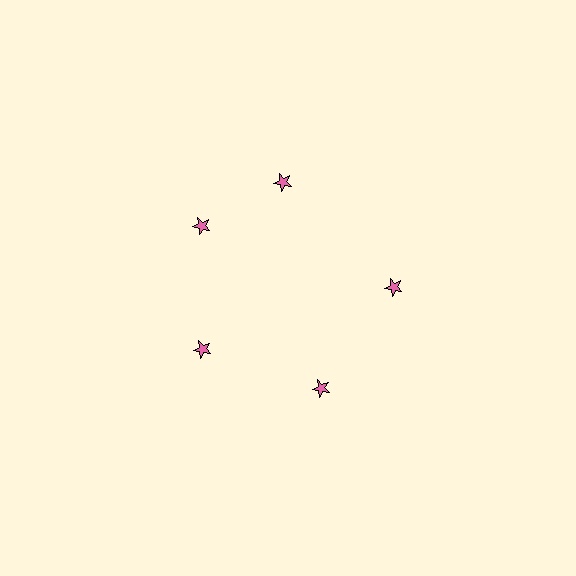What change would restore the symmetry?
The symmetry would be restored by rotating it back into even spacing with its neighbors so that all 5 stars sit at equal angles and equal distance from the center.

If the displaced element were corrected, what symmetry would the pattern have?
It would have 5-fold rotational symmetry — the pattern would map onto itself every 72 degrees.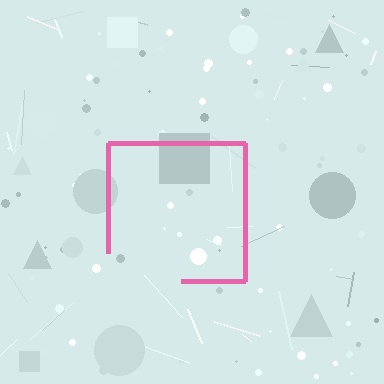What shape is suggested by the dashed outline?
The dashed outline suggests a square.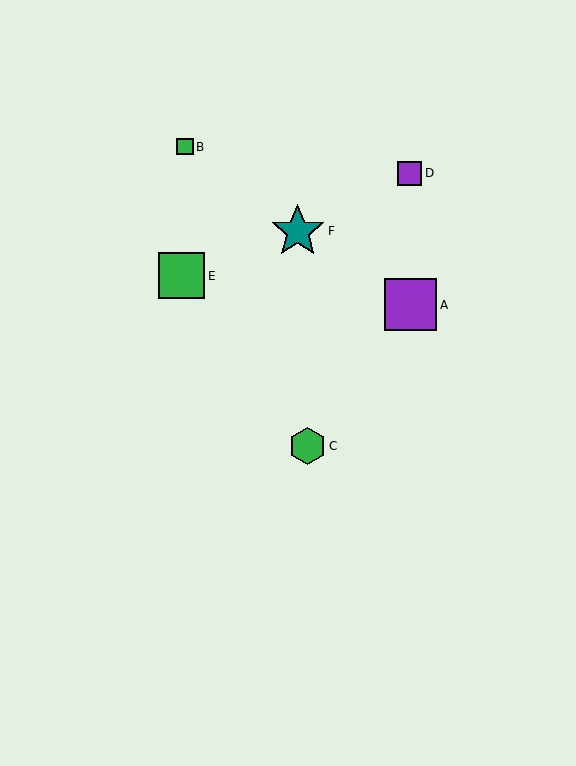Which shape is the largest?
The teal star (labeled F) is the largest.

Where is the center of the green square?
The center of the green square is at (182, 276).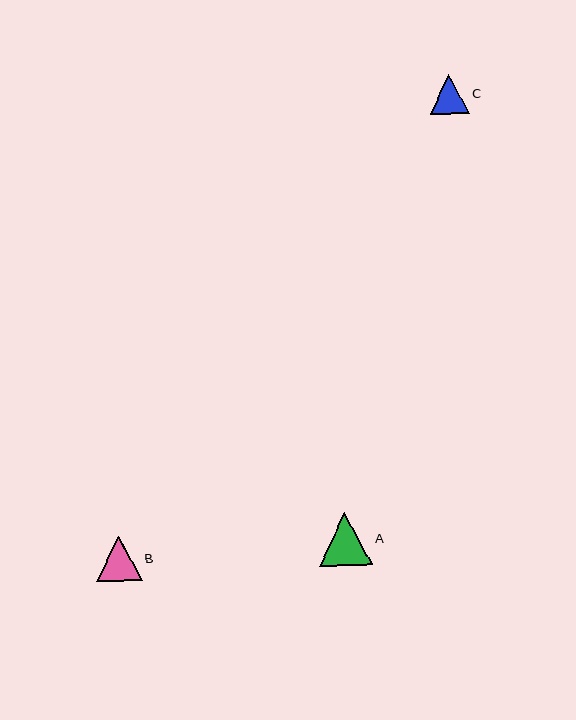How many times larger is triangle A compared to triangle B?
Triangle A is approximately 1.2 times the size of triangle B.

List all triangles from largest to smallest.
From largest to smallest: A, B, C.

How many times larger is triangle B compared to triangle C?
Triangle B is approximately 1.2 times the size of triangle C.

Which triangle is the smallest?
Triangle C is the smallest with a size of approximately 39 pixels.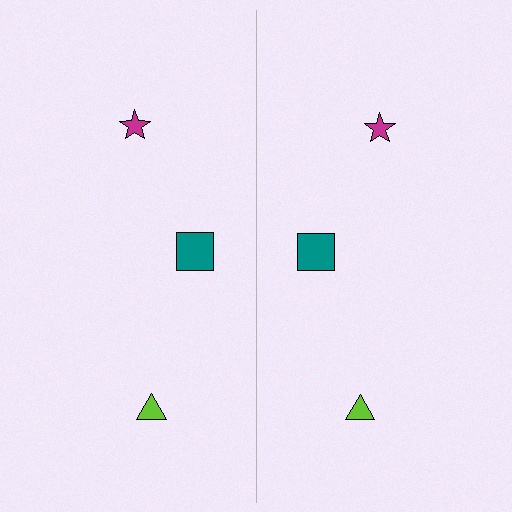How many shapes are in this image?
There are 6 shapes in this image.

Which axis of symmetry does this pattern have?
The pattern has a vertical axis of symmetry running through the center of the image.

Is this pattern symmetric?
Yes, this pattern has bilateral (reflection) symmetry.